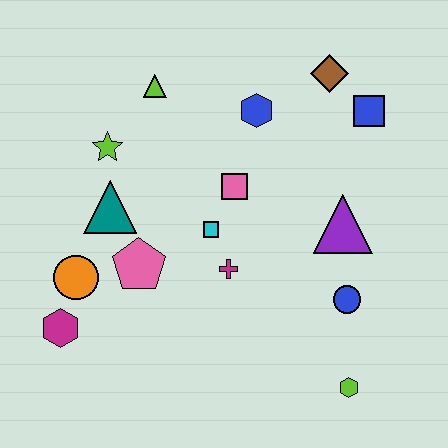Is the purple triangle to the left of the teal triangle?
No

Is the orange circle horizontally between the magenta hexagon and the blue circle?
Yes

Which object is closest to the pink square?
The cyan square is closest to the pink square.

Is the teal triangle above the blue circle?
Yes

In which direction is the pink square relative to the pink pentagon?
The pink square is to the right of the pink pentagon.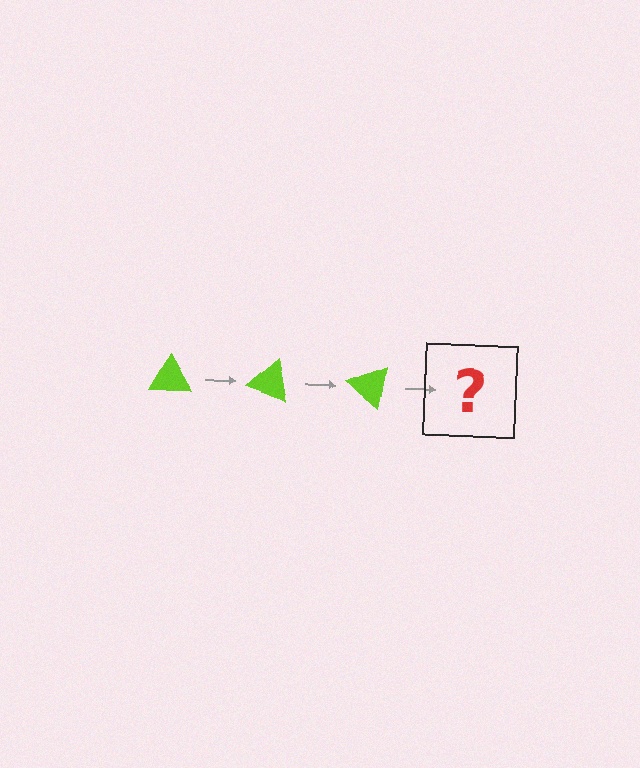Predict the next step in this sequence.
The next step is a lime triangle rotated 60 degrees.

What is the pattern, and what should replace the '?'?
The pattern is that the triangle rotates 20 degrees each step. The '?' should be a lime triangle rotated 60 degrees.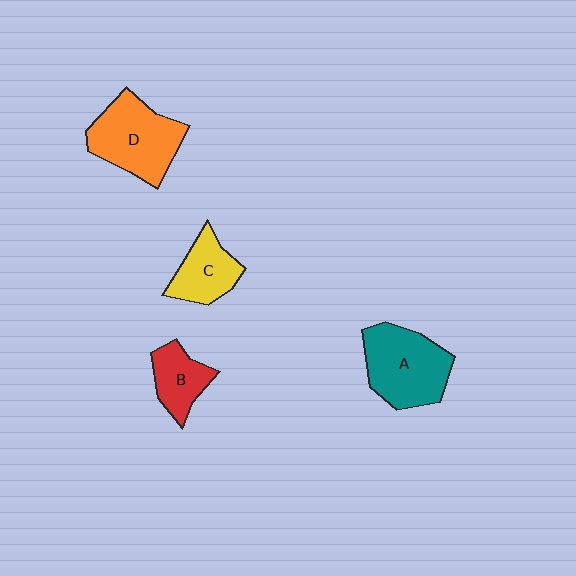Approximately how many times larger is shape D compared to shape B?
Approximately 1.9 times.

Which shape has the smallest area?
Shape B (red).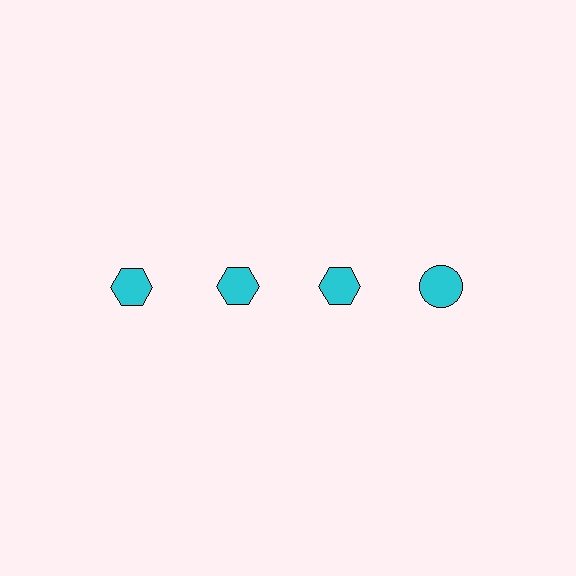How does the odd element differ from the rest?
It has a different shape: circle instead of hexagon.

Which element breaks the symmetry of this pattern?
The cyan circle in the top row, second from right column breaks the symmetry. All other shapes are cyan hexagons.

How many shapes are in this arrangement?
There are 4 shapes arranged in a grid pattern.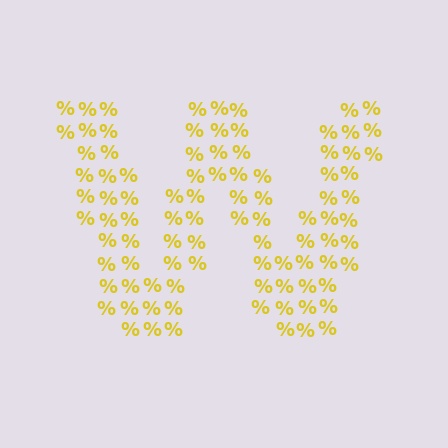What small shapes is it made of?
It is made of small percent signs.